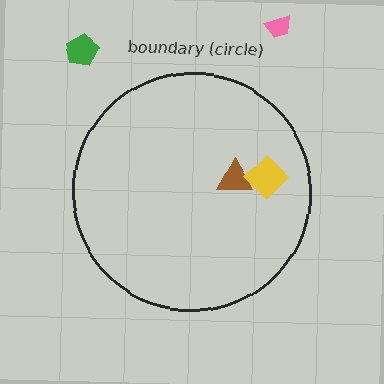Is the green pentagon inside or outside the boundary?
Outside.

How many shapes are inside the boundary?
2 inside, 2 outside.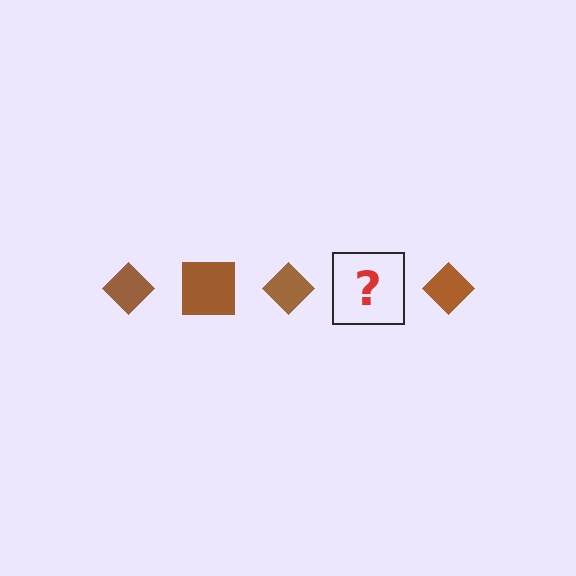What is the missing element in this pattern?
The missing element is a brown square.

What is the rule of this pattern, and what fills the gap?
The rule is that the pattern cycles through diamond, square shapes in brown. The gap should be filled with a brown square.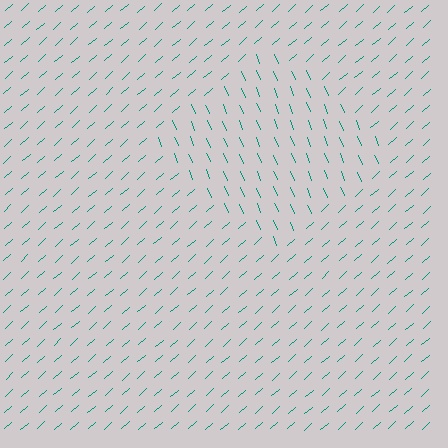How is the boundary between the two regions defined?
The boundary is defined purely by a change in line orientation (approximately 71 degrees difference). All lines are the same color and thickness.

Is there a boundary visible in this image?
Yes, there is a texture boundary formed by a change in line orientation.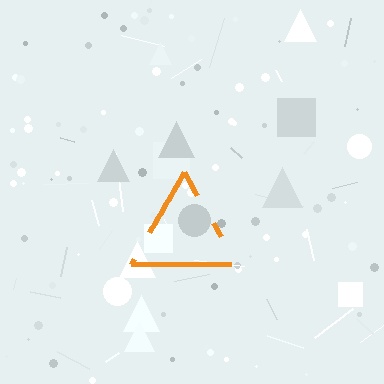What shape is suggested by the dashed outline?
The dashed outline suggests a triangle.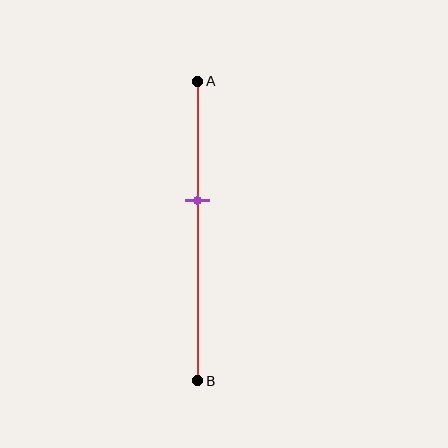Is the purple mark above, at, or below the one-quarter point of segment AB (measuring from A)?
The purple mark is below the one-quarter point of segment AB.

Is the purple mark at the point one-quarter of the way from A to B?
No, the mark is at about 40% from A, not at the 25% one-quarter point.